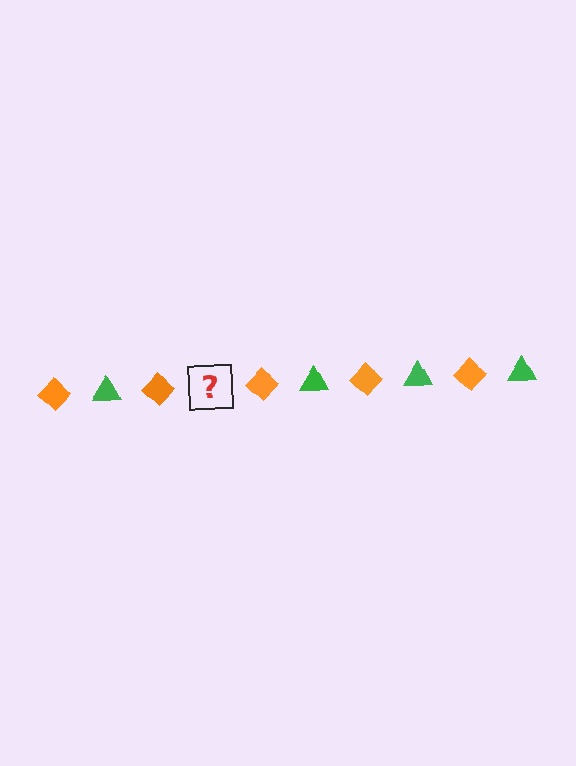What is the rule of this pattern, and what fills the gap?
The rule is that the pattern alternates between orange diamond and green triangle. The gap should be filled with a green triangle.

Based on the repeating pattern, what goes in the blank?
The blank should be a green triangle.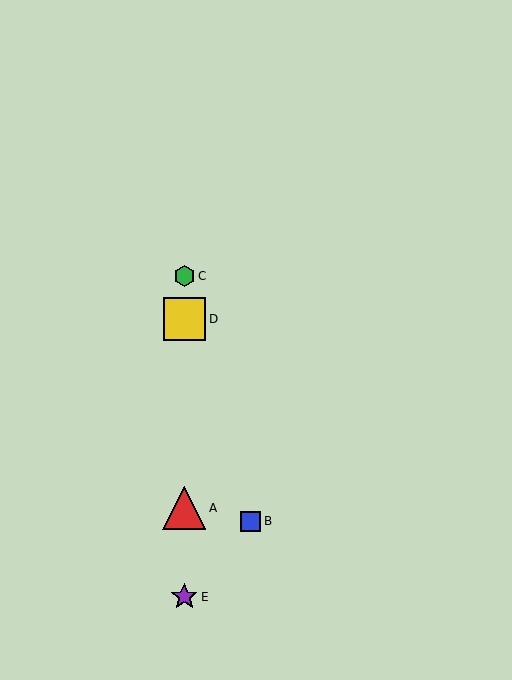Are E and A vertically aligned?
Yes, both are at x≈184.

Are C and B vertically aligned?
No, C is at x≈184 and B is at x≈251.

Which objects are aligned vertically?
Objects A, C, D, E are aligned vertically.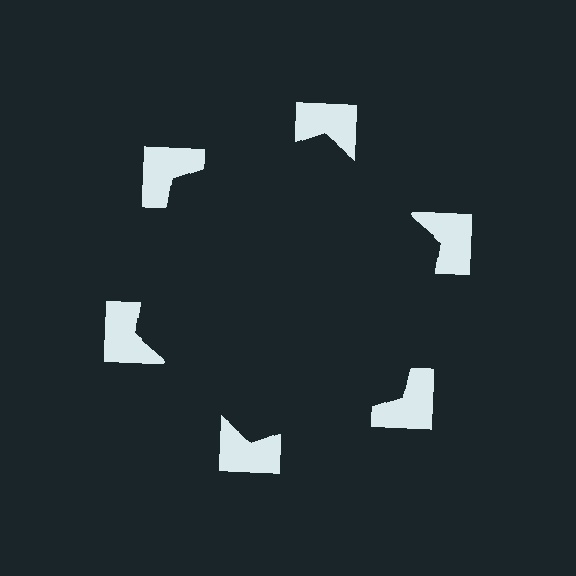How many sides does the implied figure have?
6 sides.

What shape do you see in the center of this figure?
An illusory hexagon — its edges are inferred from the aligned wedge cuts in the notched squares, not physically drawn.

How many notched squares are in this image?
There are 6 — one at each vertex of the illusory hexagon.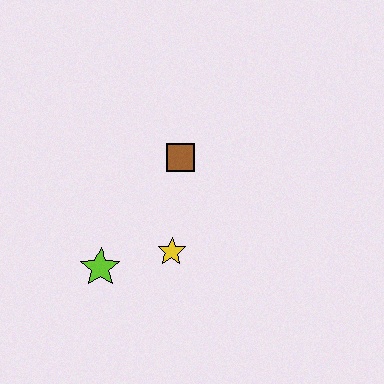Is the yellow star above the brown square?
No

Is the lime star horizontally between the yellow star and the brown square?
No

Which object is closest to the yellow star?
The lime star is closest to the yellow star.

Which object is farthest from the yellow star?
The brown square is farthest from the yellow star.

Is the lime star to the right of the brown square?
No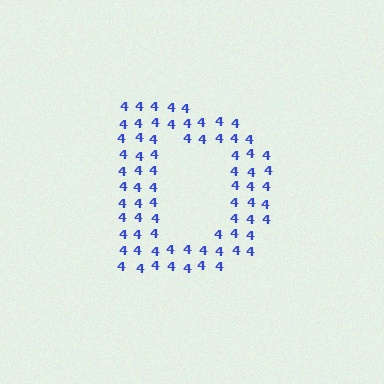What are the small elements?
The small elements are digit 4's.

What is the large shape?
The large shape is the letter D.